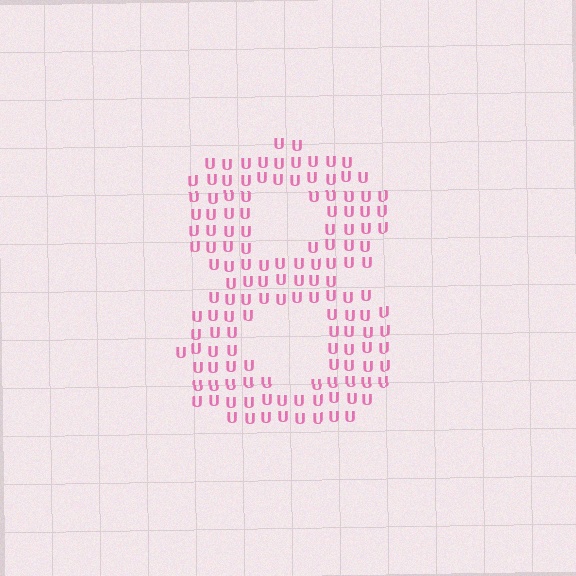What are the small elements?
The small elements are letter U's.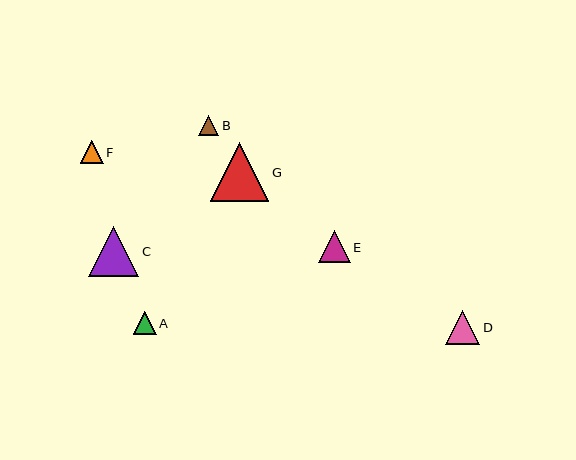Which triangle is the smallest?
Triangle B is the smallest with a size of approximately 20 pixels.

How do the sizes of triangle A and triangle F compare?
Triangle A and triangle F are approximately the same size.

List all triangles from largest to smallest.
From largest to smallest: G, C, D, E, A, F, B.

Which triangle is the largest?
Triangle G is the largest with a size of approximately 58 pixels.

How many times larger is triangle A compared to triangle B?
Triangle A is approximately 1.2 times the size of triangle B.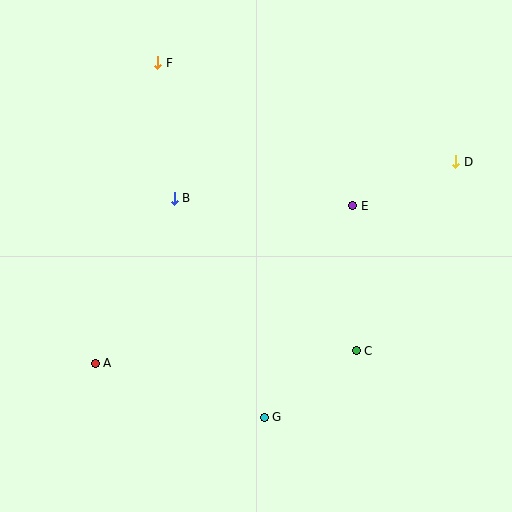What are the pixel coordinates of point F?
Point F is at (158, 63).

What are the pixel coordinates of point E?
Point E is at (353, 206).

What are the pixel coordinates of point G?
Point G is at (264, 417).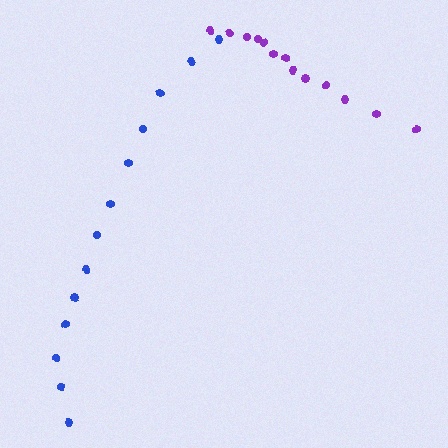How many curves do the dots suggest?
There are 2 distinct paths.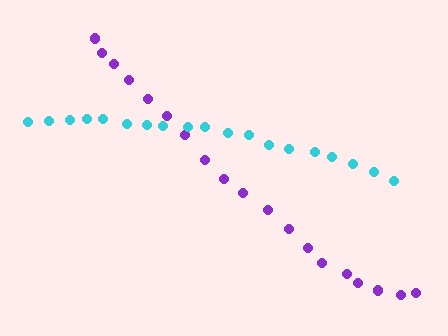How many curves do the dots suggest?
There are 2 distinct paths.